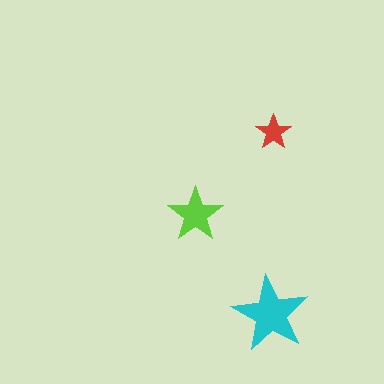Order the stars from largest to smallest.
the cyan one, the lime one, the red one.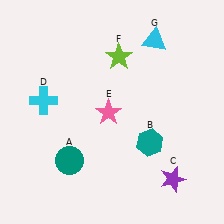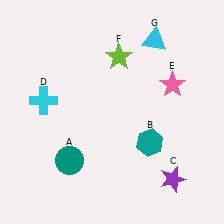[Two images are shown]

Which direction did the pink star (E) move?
The pink star (E) moved right.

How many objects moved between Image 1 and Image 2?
1 object moved between the two images.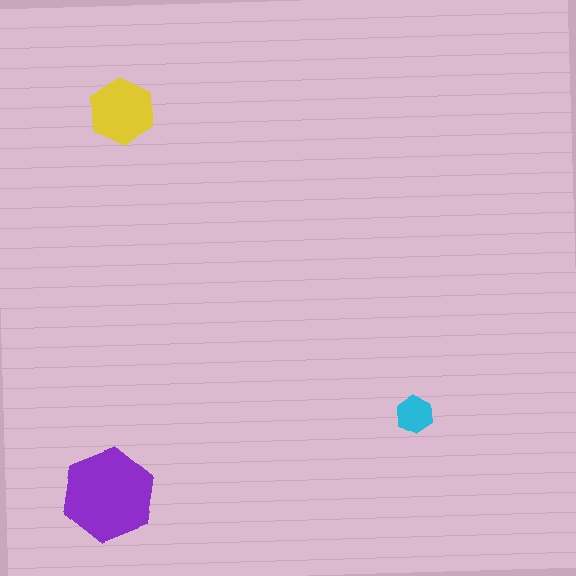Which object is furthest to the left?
The purple hexagon is leftmost.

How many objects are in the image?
There are 3 objects in the image.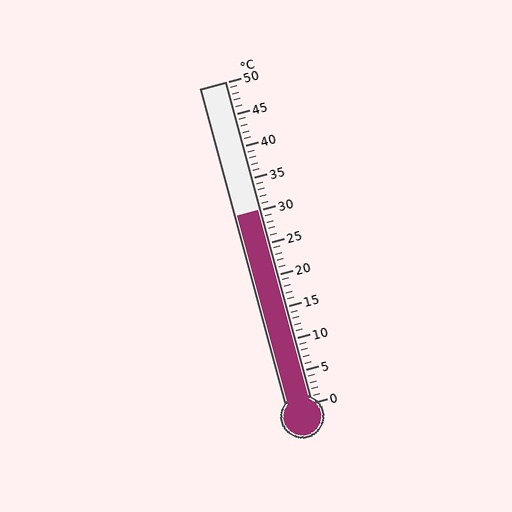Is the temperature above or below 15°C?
The temperature is above 15°C.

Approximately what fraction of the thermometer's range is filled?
The thermometer is filled to approximately 60% of its range.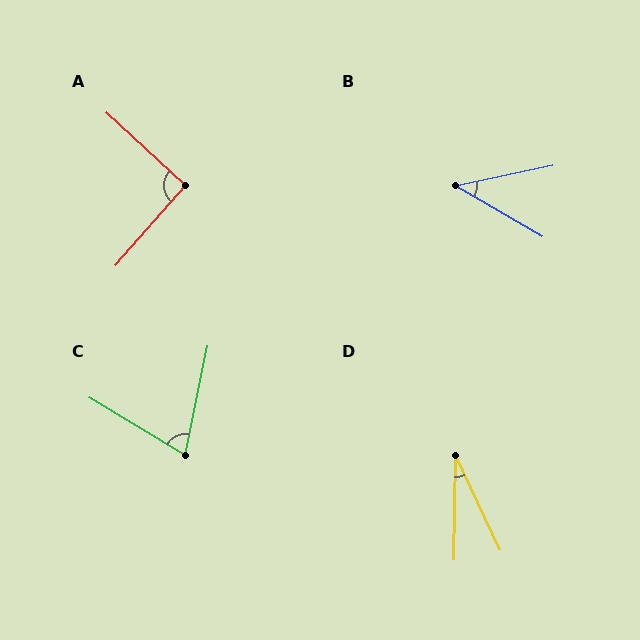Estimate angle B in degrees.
Approximately 42 degrees.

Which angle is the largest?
A, at approximately 91 degrees.